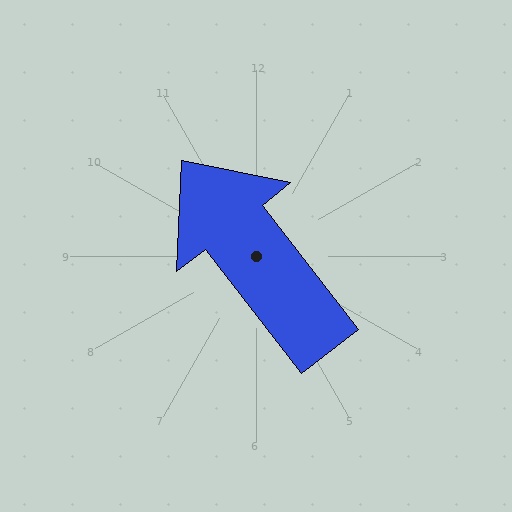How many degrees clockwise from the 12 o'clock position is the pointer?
Approximately 322 degrees.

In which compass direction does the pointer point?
Northwest.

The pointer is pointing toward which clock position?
Roughly 11 o'clock.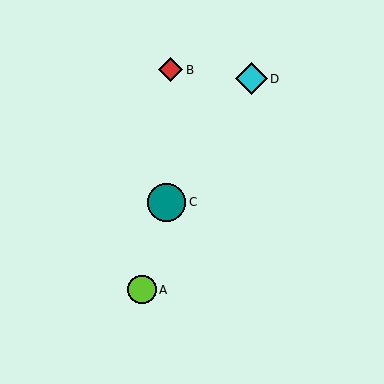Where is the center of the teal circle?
The center of the teal circle is at (166, 202).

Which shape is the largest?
The teal circle (labeled C) is the largest.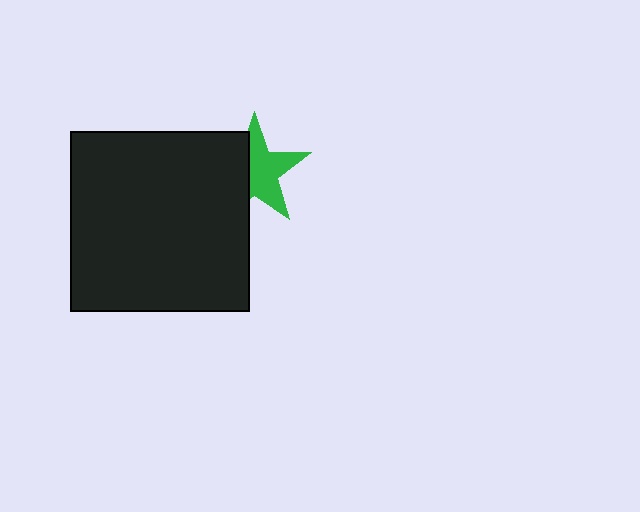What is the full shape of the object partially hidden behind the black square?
The partially hidden object is a green star.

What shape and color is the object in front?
The object in front is a black square.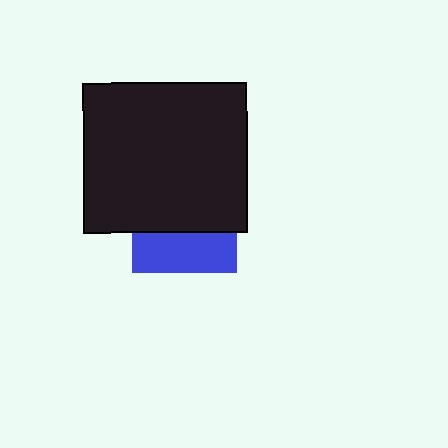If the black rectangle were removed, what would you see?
You would see the complete blue square.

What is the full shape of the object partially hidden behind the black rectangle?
The partially hidden object is a blue square.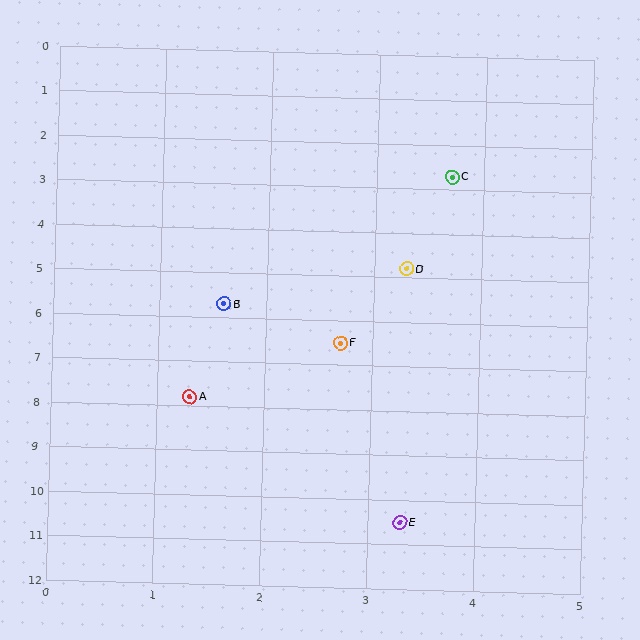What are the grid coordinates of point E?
Point E is at approximately (3.3, 10.5).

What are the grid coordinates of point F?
Point F is at approximately (2.7, 6.5).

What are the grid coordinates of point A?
Point A is at approximately (1.3, 7.8).